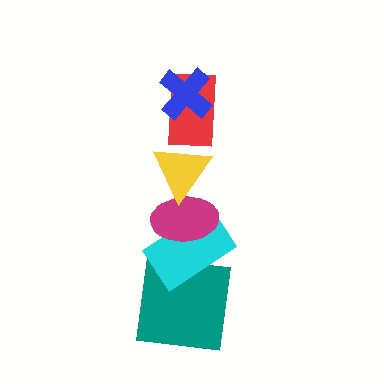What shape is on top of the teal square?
The cyan rectangle is on top of the teal square.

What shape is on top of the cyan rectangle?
The magenta ellipse is on top of the cyan rectangle.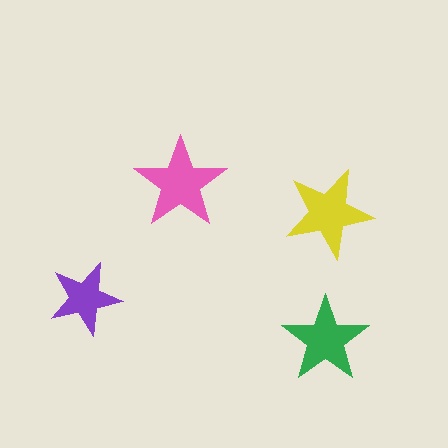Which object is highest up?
The pink star is topmost.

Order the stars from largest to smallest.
the pink one, the yellow one, the green one, the purple one.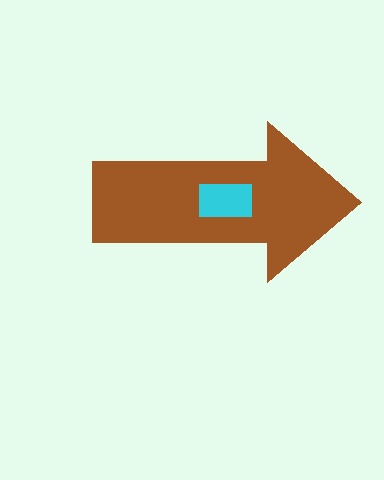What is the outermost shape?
The brown arrow.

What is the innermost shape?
The cyan rectangle.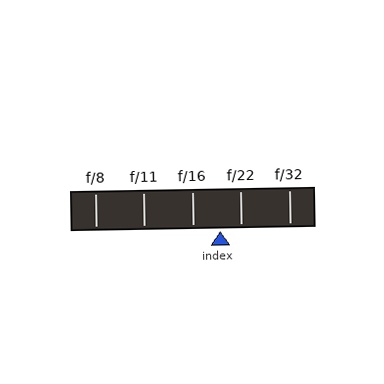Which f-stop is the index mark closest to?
The index mark is closest to f/22.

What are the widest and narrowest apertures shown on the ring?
The widest aperture shown is f/8 and the narrowest is f/32.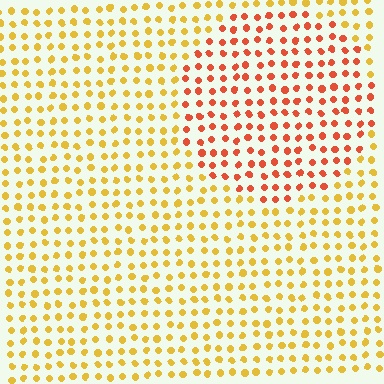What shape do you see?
I see a circle.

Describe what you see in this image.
The image is filled with small yellow elements in a uniform arrangement. A circle-shaped region is visible where the elements are tinted to a slightly different hue, forming a subtle color boundary.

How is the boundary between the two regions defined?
The boundary is defined purely by a slight shift in hue (about 38 degrees). Spacing, size, and orientation are identical on both sides.